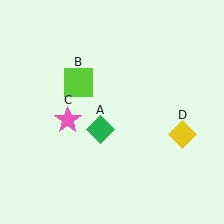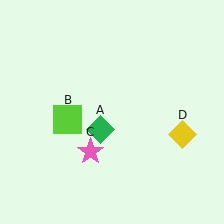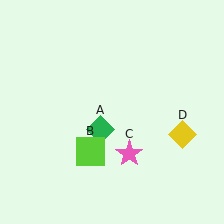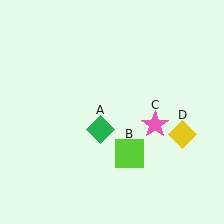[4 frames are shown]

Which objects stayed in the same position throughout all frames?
Green diamond (object A) and yellow diamond (object D) remained stationary.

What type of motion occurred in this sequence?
The lime square (object B), pink star (object C) rotated counterclockwise around the center of the scene.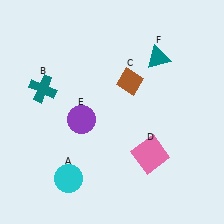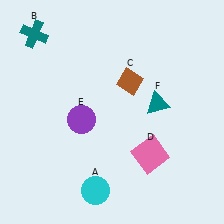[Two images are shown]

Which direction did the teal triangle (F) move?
The teal triangle (F) moved down.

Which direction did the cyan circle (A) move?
The cyan circle (A) moved right.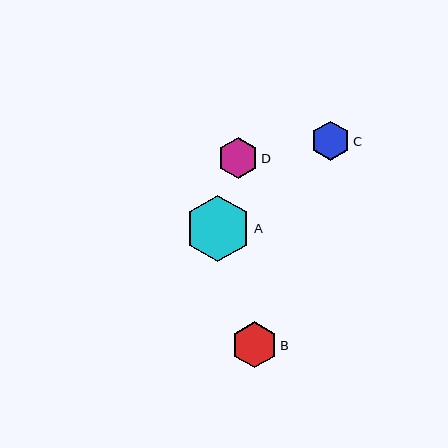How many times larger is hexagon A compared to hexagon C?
Hexagon A is approximately 1.7 times the size of hexagon C.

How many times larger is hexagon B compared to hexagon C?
Hexagon B is approximately 1.2 times the size of hexagon C.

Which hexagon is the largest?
Hexagon A is the largest with a size of approximately 66 pixels.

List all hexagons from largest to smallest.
From largest to smallest: A, B, D, C.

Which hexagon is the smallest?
Hexagon C is the smallest with a size of approximately 39 pixels.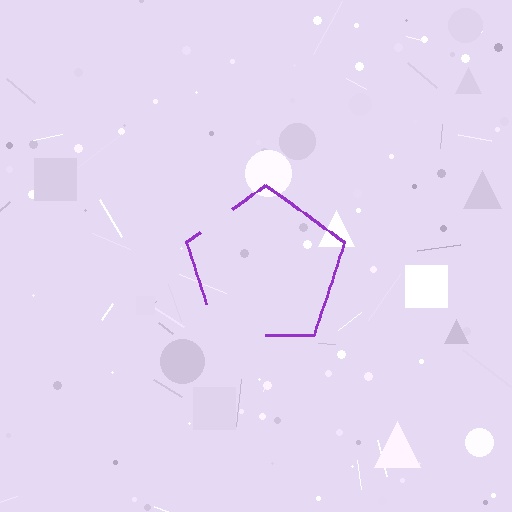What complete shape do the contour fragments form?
The contour fragments form a pentagon.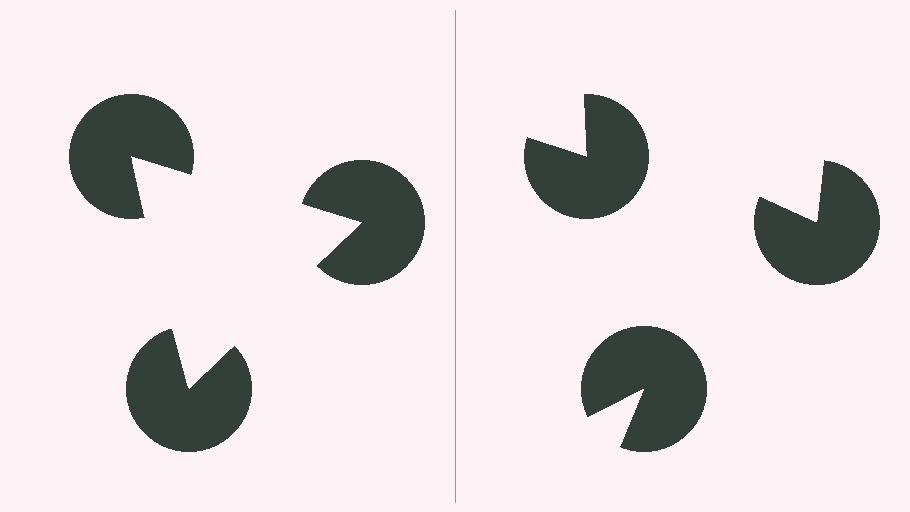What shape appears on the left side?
An illusory triangle.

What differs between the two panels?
The pac-man discs are positioned identically on both sides; only the wedge orientations differ. On the left they align to a triangle; on the right they are misaligned.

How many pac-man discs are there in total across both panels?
6 — 3 on each side.